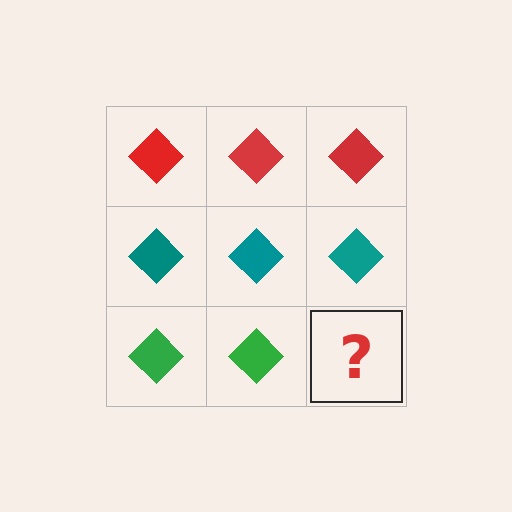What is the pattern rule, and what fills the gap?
The rule is that each row has a consistent color. The gap should be filled with a green diamond.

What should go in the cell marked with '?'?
The missing cell should contain a green diamond.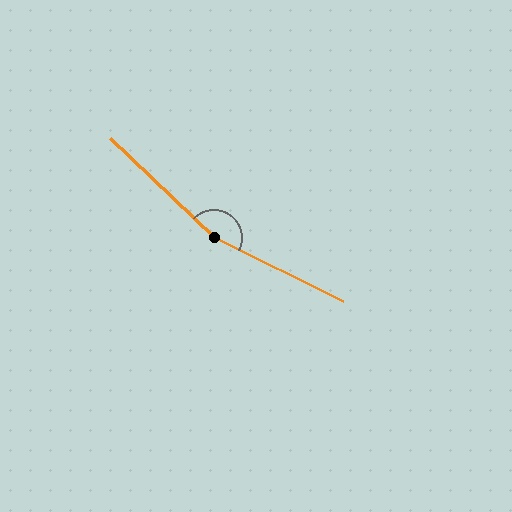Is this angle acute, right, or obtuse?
It is obtuse.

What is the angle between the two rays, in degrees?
Approximately 163 degrees.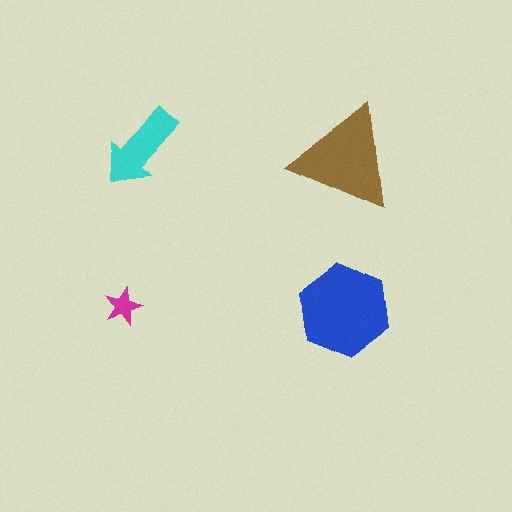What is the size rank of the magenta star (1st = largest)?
4th.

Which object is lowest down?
The blue hexagon is bottommost.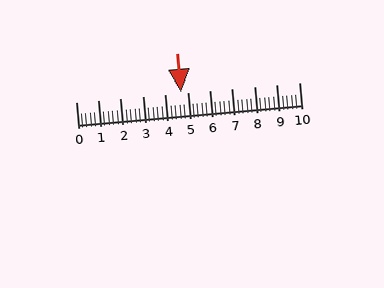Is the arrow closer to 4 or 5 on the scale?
The arrow is closer to 5.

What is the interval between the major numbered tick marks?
The major tick marks are spaced 1 units apart.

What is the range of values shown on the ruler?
The ruler shows values from 0 to 10.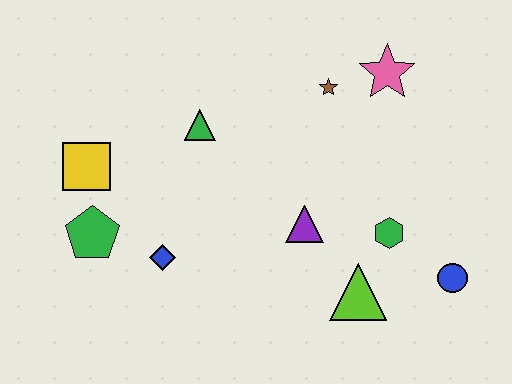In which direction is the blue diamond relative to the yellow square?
The blue diamond is below the yellow square.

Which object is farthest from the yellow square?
The blue circle is farthest from the yellow square.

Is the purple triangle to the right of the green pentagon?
Yes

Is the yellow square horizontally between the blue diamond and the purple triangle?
No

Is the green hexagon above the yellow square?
No